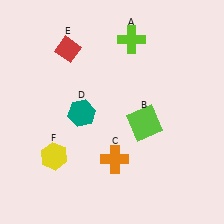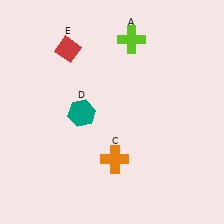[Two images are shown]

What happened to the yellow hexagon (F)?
The yellow hexagon (F) was removed in Image 2. It was in the bottom-left area of Image 1.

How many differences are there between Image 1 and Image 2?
There are 2 differences between the two images.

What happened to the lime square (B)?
The lime square (B) was removed in Image 2. It was in the bottom-right area of Image 1.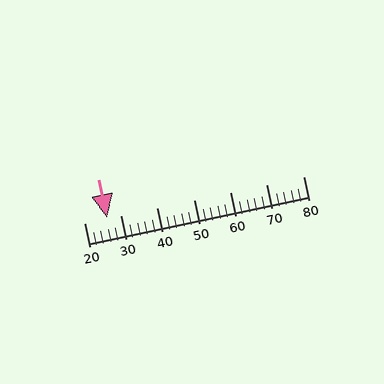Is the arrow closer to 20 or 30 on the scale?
The arrow is closer to 30.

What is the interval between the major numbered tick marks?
The major tick marks are spaced 10 units apart.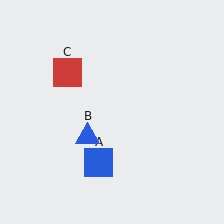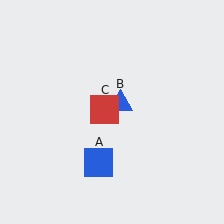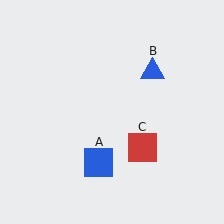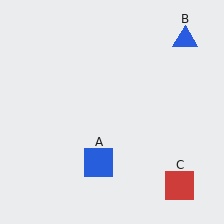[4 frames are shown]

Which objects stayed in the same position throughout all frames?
Blue square (object A) remained stationary.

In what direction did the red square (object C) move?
The red square (object C) moved down and to the right.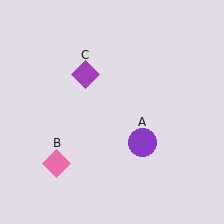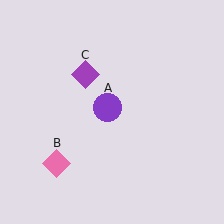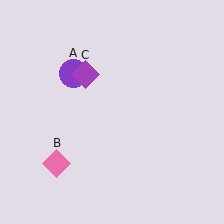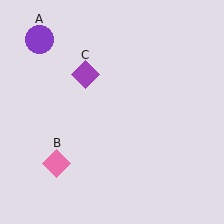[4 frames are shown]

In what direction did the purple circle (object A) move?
The purple circle (object A) moved up and to the left.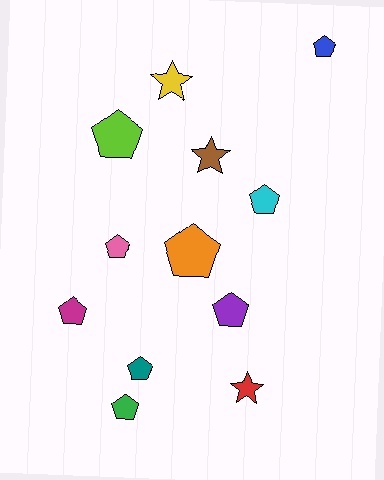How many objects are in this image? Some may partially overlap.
There are 12 objects.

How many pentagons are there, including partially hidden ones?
There are 9 pentagons.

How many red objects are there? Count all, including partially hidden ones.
There is 1 red object.